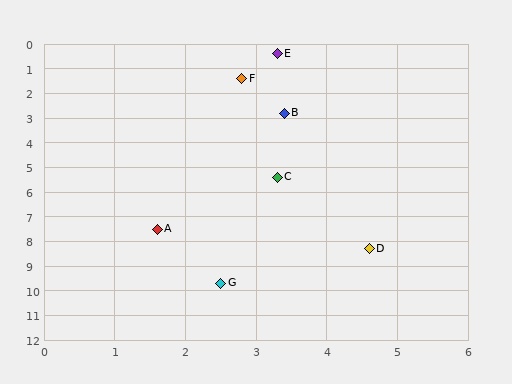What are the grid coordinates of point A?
Point A is at approximately (1.6, 7.5).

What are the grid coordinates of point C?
Point C is at approximately (3.3, 5.4).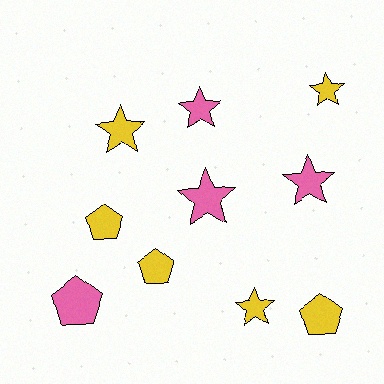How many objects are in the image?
There are 10 objects.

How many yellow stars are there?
There are 3 yellow stars.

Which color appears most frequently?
Yellow, with 6 objects.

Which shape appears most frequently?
Star, with 6 objects.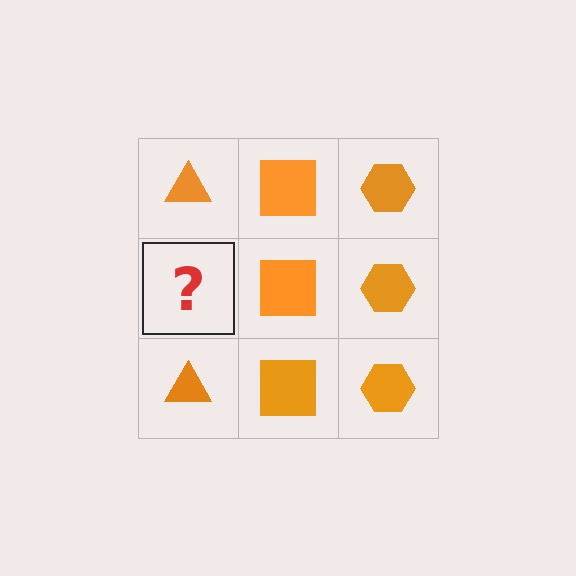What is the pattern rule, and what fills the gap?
The rule is that each column has a consistent shape. The gap should be filled with an orange triangle.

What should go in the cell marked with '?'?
The missing cell should contain an orange triangle.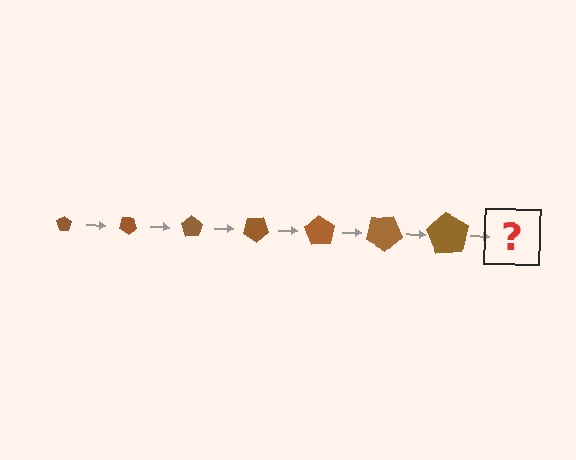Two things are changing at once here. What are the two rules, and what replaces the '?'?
The two rules are that the pentagon grows larger each step and it rotates 35 degrees each step. The '?' should be a pentagon, larger than the previous one and rotated 245 degrees from the start.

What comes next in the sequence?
The next element should be a pentagon, larger than the previous one and rotated 245 degrees from the start.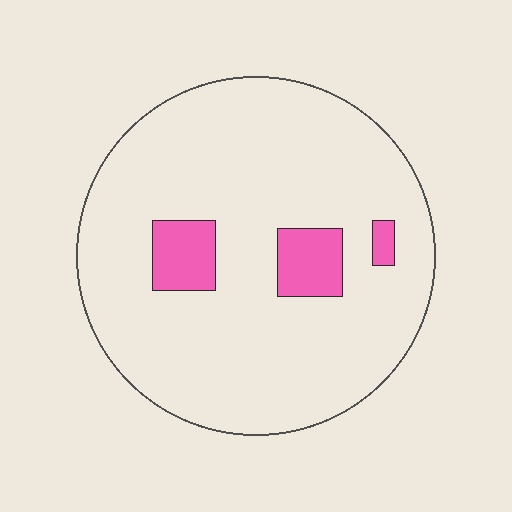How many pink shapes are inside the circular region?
3.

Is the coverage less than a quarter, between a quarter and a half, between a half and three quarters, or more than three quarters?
Less than a quarter.